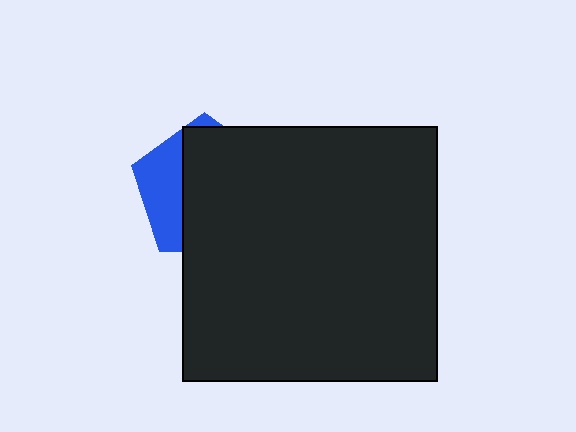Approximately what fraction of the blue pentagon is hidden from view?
Roughly 70% of the blue pentagon is hidden behind the black square.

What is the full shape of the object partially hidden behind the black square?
The partially hidden object is a blue pentagon.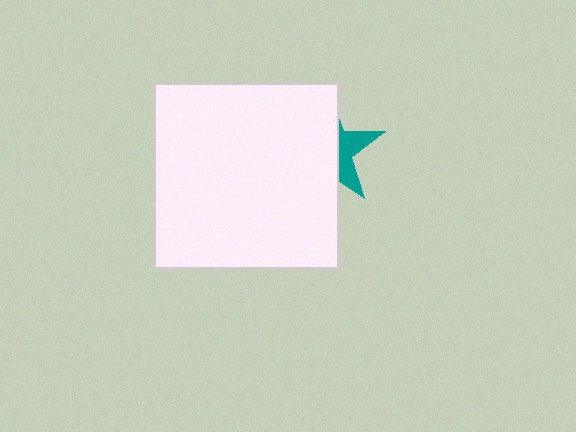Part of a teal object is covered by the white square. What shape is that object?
It is a star.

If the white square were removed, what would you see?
You would see the complete teal star.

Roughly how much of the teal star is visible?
A small part of it is visible (roughly 32%).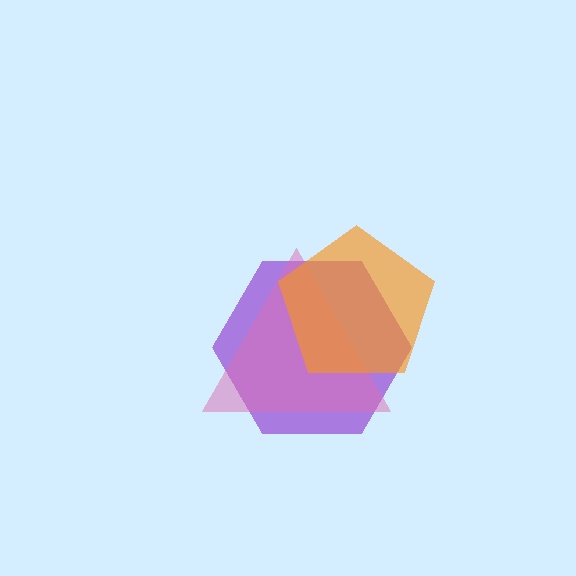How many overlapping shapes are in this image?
There are 3 overlapping shapes in the image.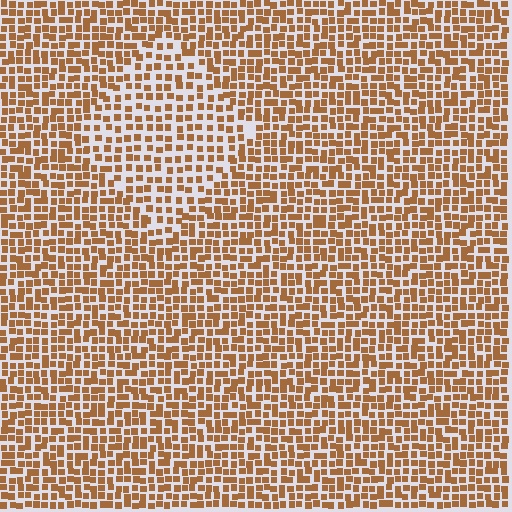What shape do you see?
I see a diamond.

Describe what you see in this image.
The image contains small brown elements arranged at two different densities. A diamond-shaped region is visible where the elements are less densely packed than the surrounding area.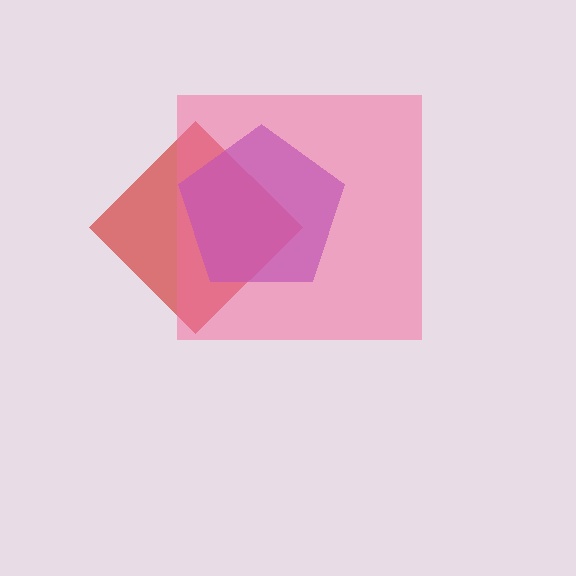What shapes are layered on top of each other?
The layered shapes are: a red diamond, a purple pentagon, a pink square.